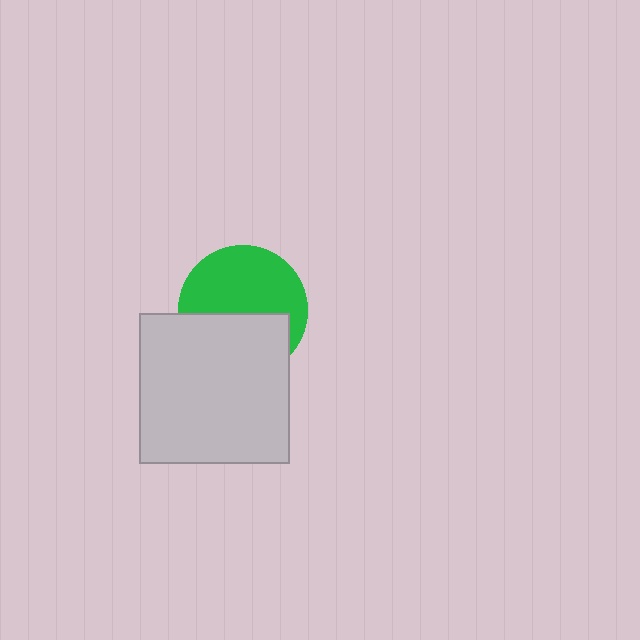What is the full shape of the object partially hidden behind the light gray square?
The partially hidden object is a green circle.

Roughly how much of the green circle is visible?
About half of it is visible (roughly 57%).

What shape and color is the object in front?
The object in front is a light gray square.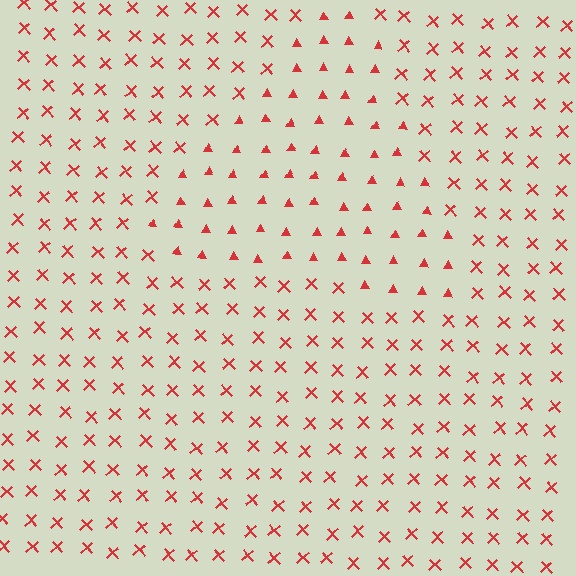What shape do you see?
I see a triangle.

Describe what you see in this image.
The image is filled with small red elements arranged in a uniform grid. A triangle-shaped region contains triangles, while the surrounding area contains X marks. The boundary is defined purely by the change in element shape.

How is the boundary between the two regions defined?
The boundary is defined by a change in element shape: triangles inside vs. X marks outside. All elements share the same color and spacing.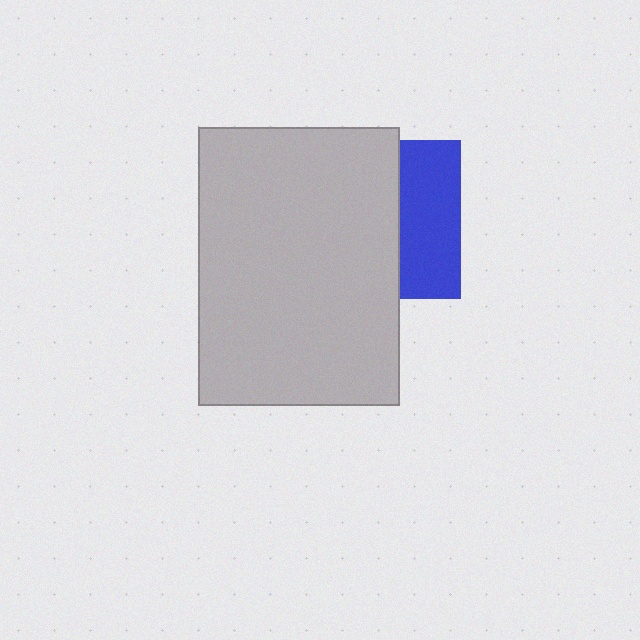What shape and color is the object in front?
The object in front is a light gray rectangle.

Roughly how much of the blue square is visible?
A small part of it is visible (roughly 39%).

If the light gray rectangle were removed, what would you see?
You would see the complete blue square.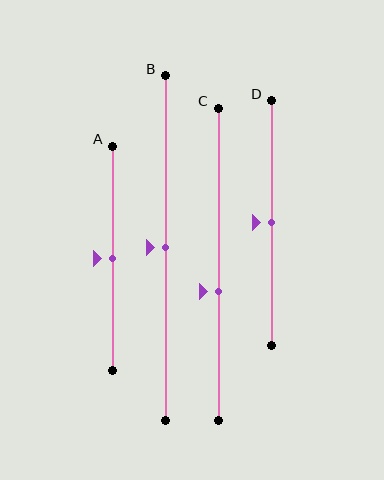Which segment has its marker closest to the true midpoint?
Segment A has its marker closest to the true midpoint.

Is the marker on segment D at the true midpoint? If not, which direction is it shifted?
Yes, the marker on segment D is at the true midpoint.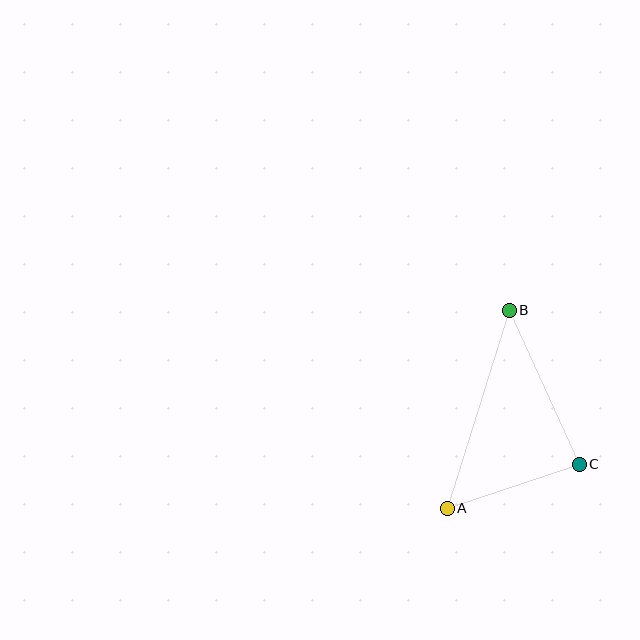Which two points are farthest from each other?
Points A and B are farthest from each other.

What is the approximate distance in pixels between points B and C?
The distance between B and C is approximately 169 pixels.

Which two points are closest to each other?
Points A and C are closest to each other.